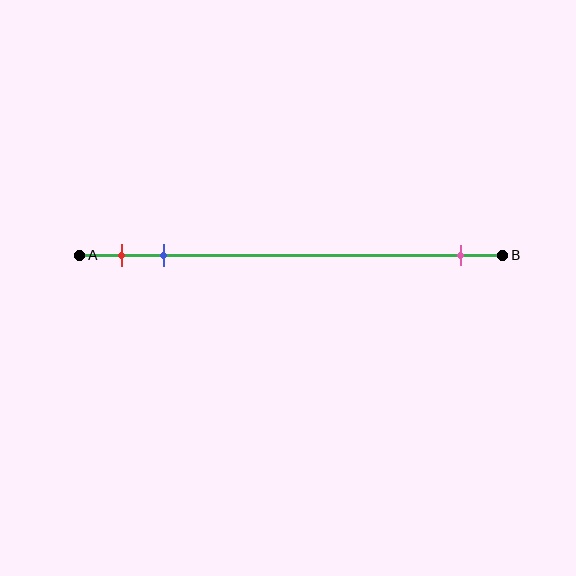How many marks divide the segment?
There are 3 marks dividing the segment.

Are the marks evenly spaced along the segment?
No, the marks are not evenly spaced.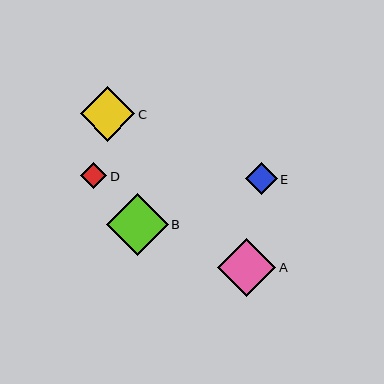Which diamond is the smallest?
Diamond D is the smallest with a size of approximately 26 pixels.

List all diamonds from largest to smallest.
From largest to smallest: B, A, C, E, D.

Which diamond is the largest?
Diamond B is the largest with a size of approximately 62 pixels.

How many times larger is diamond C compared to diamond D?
Diamond C is approximately 2.1 times the size of diamond D.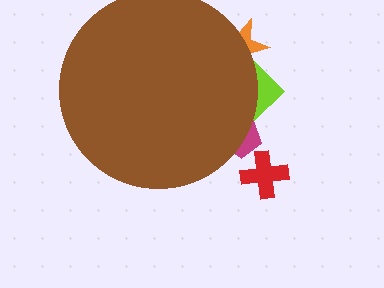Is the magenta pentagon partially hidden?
Yes, the magenta pentagon is partially hidden behind the brown circle.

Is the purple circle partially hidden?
Yes, the purple circle is partially hidden behind the brown circle.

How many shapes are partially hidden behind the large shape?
4 shapes are partially hidden.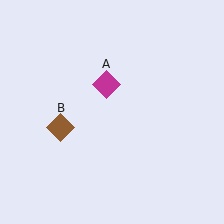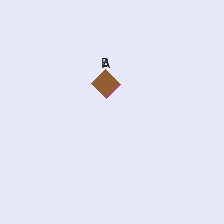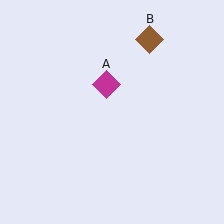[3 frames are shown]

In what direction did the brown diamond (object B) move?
The brown diamond (object B) moved up and to the right.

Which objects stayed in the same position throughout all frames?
Magenta diamond (object A) remained stationary.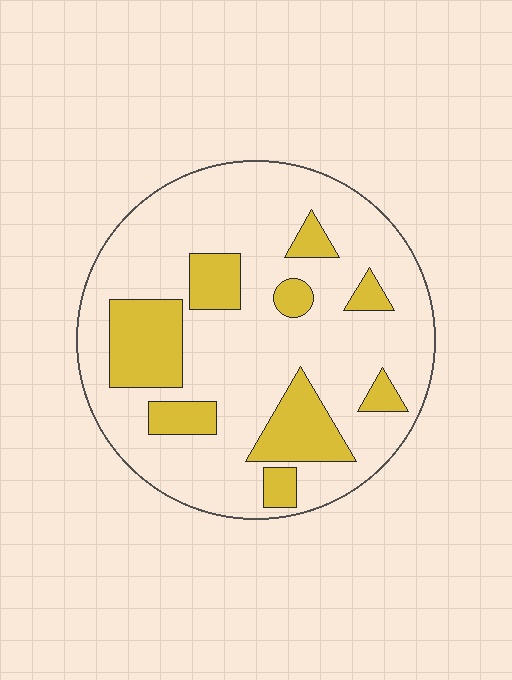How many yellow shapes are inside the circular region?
9.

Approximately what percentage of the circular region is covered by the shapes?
Approximately 25%.